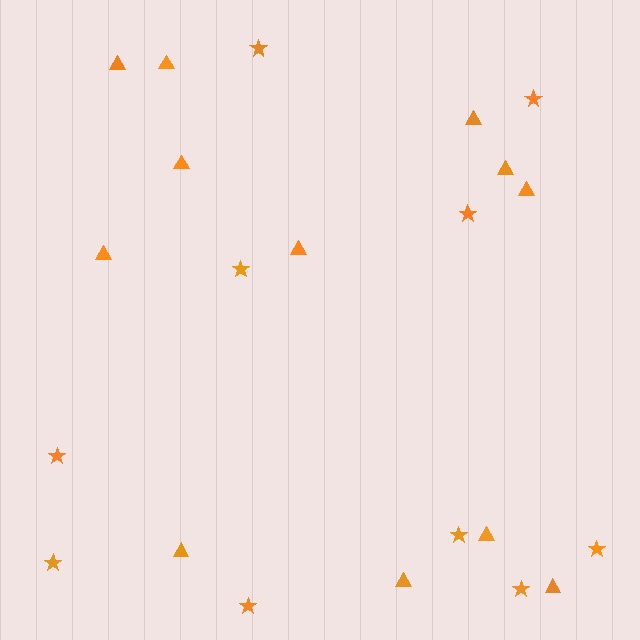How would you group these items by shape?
There are 2 groups: one group of triangles (12) and one group of stars (10).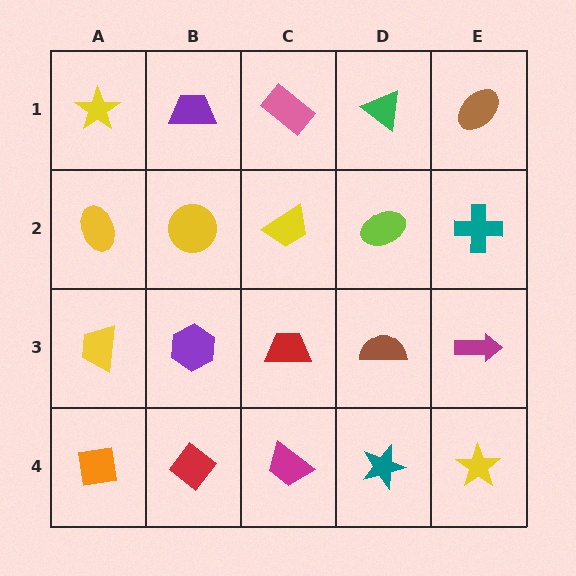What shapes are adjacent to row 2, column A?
A yellow star (row 1, column A), a yellow trapezoid (row 3, column A), a yellow circle (row 2, column B).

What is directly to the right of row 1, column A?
A purple trapezoid.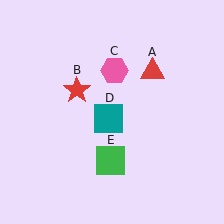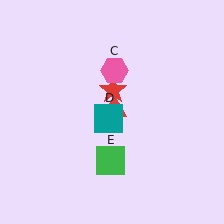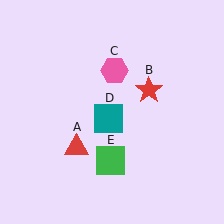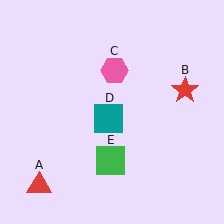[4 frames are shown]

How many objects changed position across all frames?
2 objects changed position: red triangle (object A), red star (object B).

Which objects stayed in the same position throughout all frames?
Pink hexagon (object C) and teal square (object D) and green square (object E) remained stationary.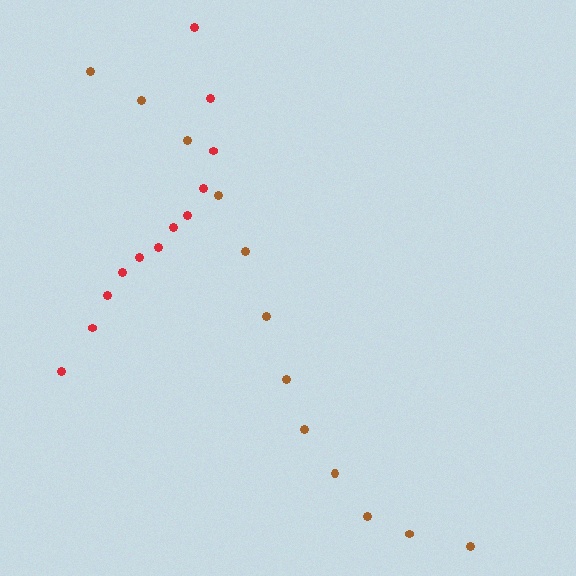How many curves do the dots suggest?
There are 2 distinct paths.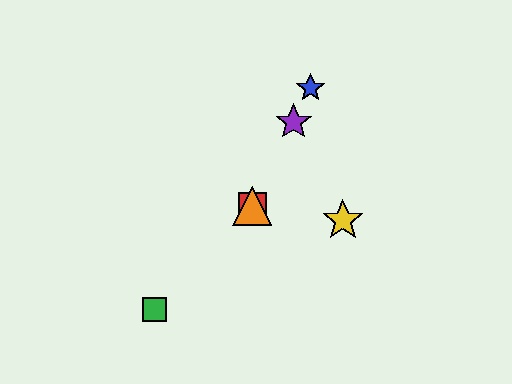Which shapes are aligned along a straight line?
The red square, the blue star, the purple star, the orange triangle are aligned along a straight line.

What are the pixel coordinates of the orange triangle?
The orange triangle is at (252, 206).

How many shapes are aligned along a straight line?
4 shapes (the red square, the blue star, the purple star, the orange triangle) are aligned along a straight line.